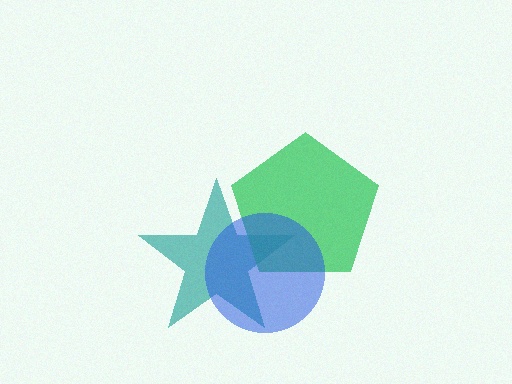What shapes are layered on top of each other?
The layered shapes are: a teal star, a green pentagon, a blue circle.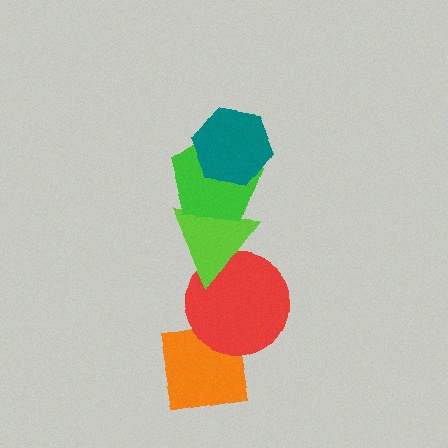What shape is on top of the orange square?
The red circle is on top of the orange square.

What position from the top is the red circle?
The red circle is 4th from the top.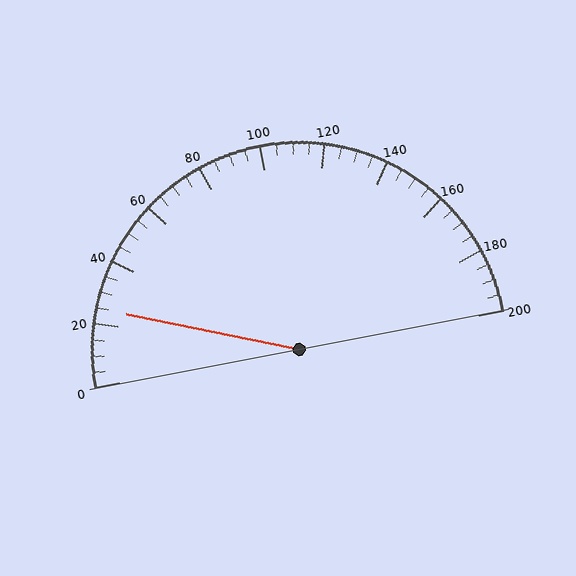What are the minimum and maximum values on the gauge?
The gauge ranges from 0 to 200.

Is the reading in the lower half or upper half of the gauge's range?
The reading is in the lower half of the range (0 to 200).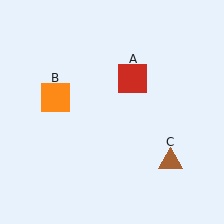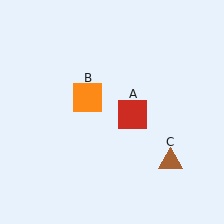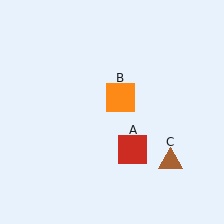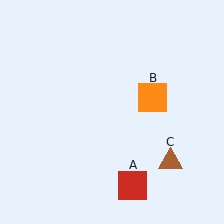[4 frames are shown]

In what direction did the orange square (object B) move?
The orange square (object B) moved right.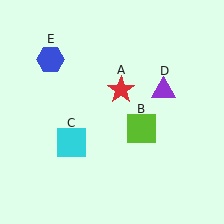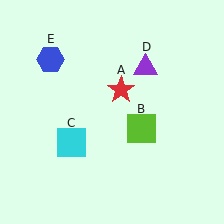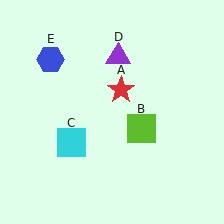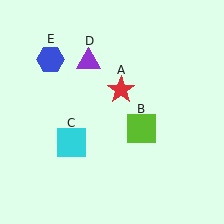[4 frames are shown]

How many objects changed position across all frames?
1 object changed position: purple triangle (object D).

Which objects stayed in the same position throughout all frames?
Red star (object A) and lime square (object B) and cyan square (object C) and blue hexagon (object E) remained stationary.